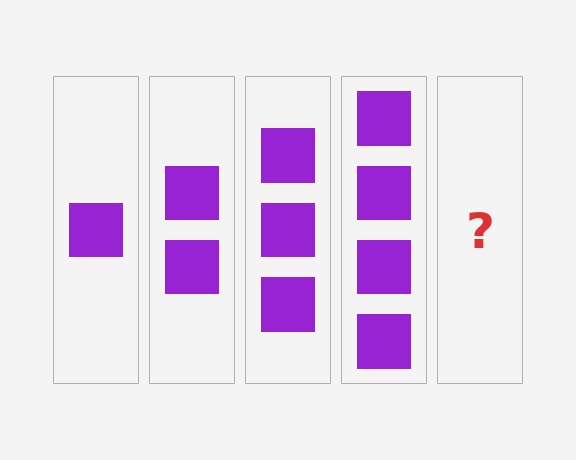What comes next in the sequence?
The next element should be 5 squares.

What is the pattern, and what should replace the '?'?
The pattern is that each step adds one more square. The '?' should be 5 squares.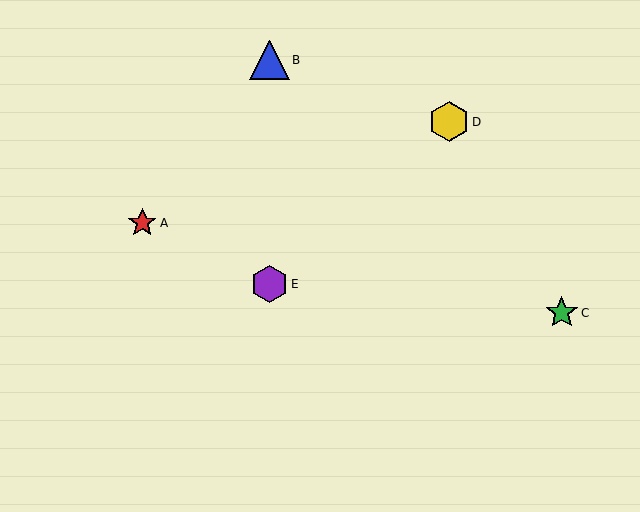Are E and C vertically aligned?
No, E is at x≈270 and C is at x≈562.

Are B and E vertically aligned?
Yes, both are at x≈270.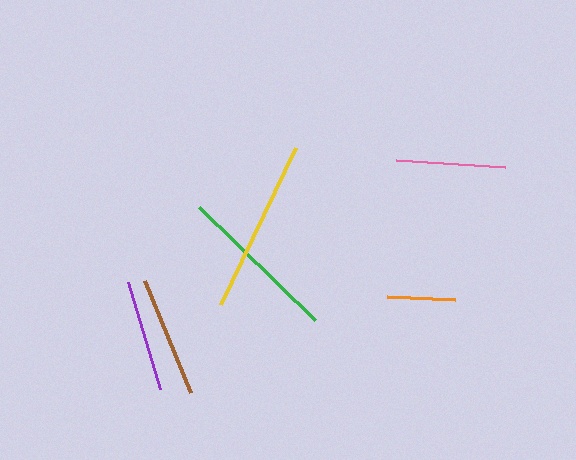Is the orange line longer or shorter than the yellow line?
The yellow line is longer than the orange line.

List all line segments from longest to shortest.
From longest to shortest: yellow, green, brown, purple, pink, orange.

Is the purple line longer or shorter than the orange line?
The purple line is longer than the orange line.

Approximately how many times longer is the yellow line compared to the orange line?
The yellow line is approximately 2.5 times the length of the orange line.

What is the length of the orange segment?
The orange segment is approximately 68 pixels long.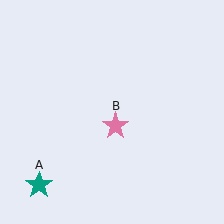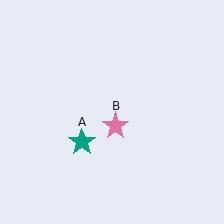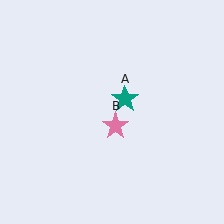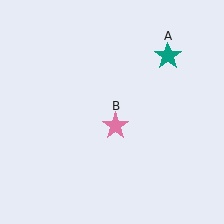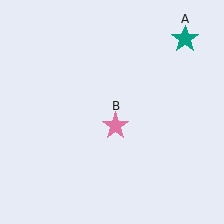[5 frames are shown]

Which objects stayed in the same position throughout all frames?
Pink star (object B) remained stationary.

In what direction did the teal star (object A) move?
The teal star (object A) moved up and to the right.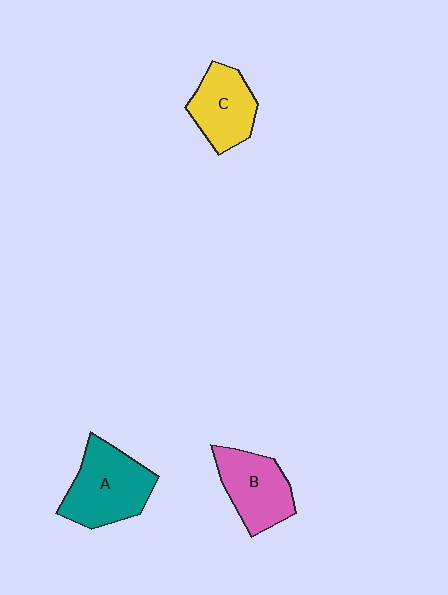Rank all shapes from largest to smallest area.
From largest to smallest: A (teal), B (pink), C (yellow).